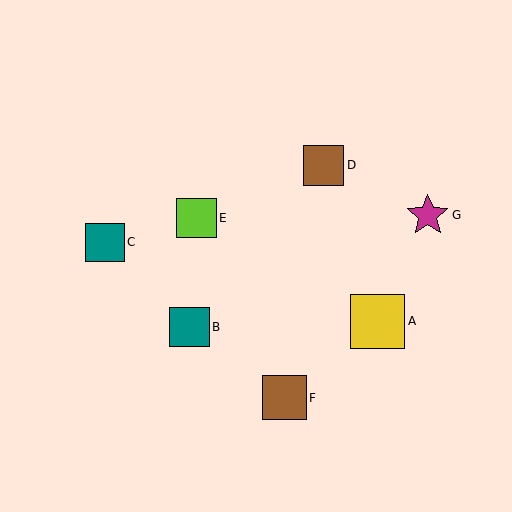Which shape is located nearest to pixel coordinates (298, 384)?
The brown square (labeled F) at (284, 398) is nearest to that location.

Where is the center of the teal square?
The center of the teal square is at (105, 242).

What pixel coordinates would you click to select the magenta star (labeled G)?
Click at (428, 215) to select the magenta star G.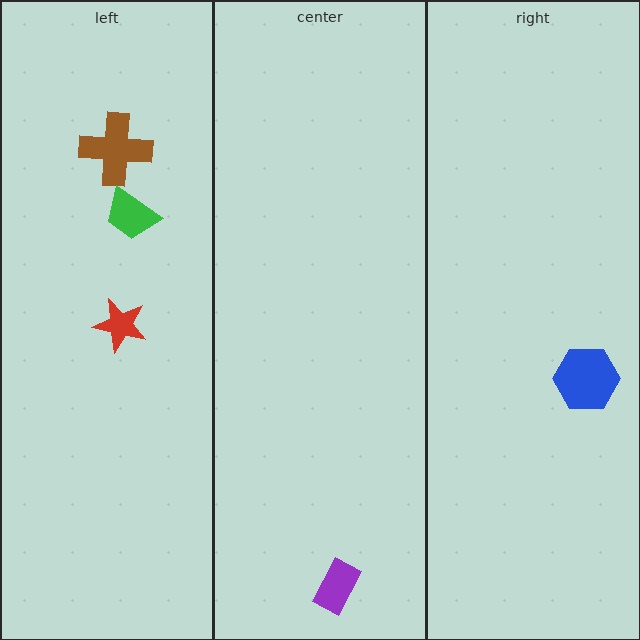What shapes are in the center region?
The purple rectangle.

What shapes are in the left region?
The brown cross, the red star, the green trapezoid.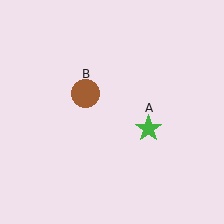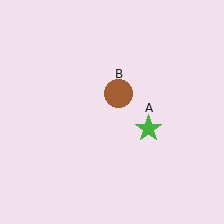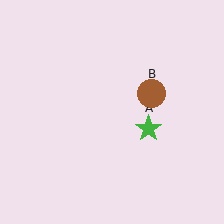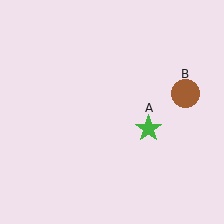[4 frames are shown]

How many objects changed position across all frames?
1 object changed position: brown circle (object B).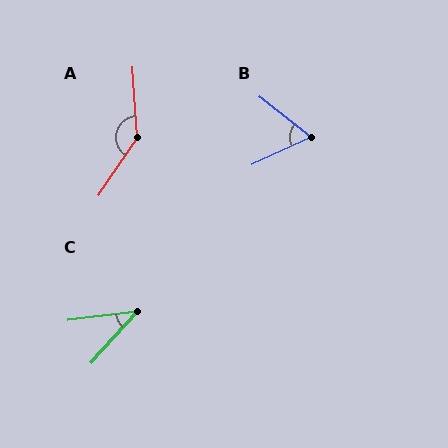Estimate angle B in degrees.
Approximately 63 degrees.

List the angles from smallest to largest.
C (41°), B (63°), A (142°).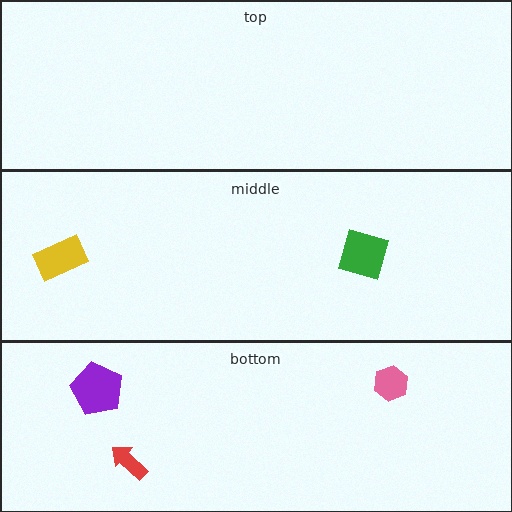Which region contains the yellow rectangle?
The middle region.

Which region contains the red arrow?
The bottom region.